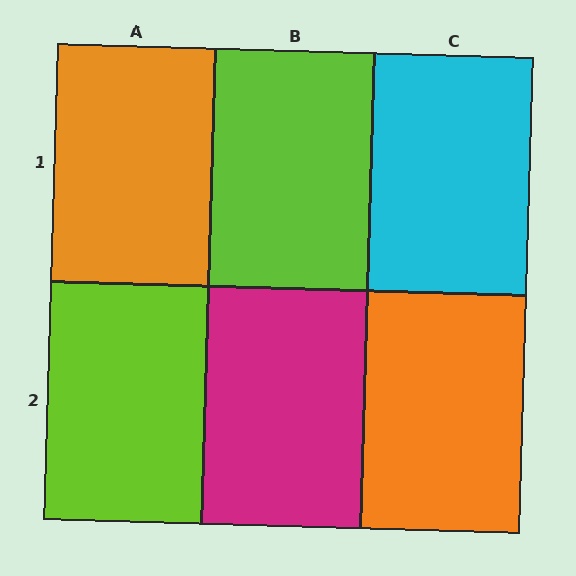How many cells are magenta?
1 cell is magenta.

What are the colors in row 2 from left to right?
Lime, magenta, orange.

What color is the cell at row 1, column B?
Lime.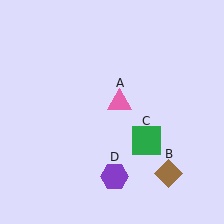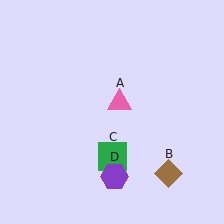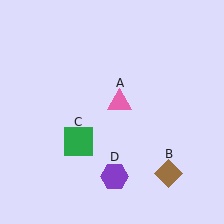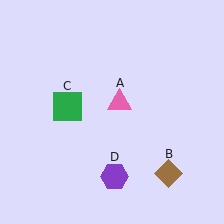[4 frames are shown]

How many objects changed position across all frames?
1 object changed position: green square (object C).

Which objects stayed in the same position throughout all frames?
Pink triangle (object A) and brown diamond (object B) and purple hexagon (object D) remained stationary.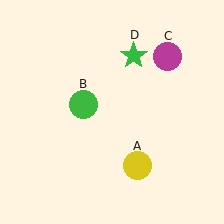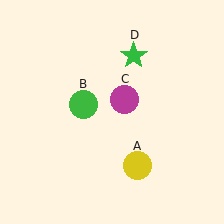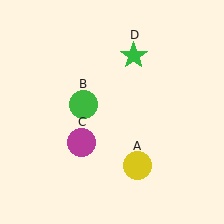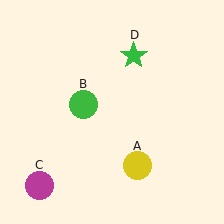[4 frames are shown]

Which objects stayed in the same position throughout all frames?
Yellow circle (object A) and green circle (object B) and green star (object D) remained stationary.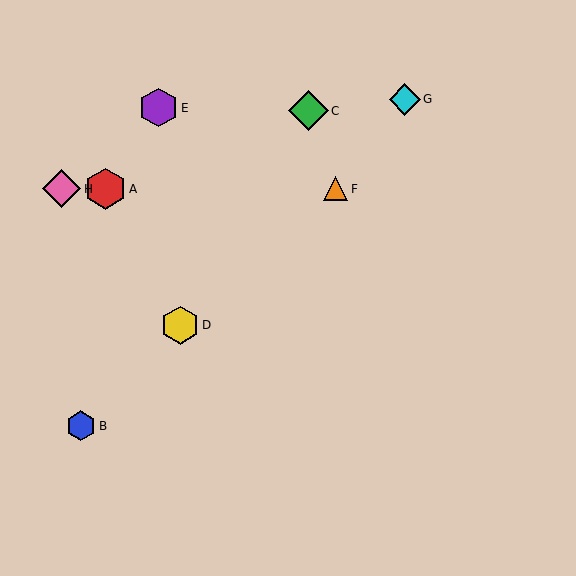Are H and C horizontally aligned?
No, H is at y≈189 and C is at y≈111.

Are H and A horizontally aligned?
Yes, both are at y≈189.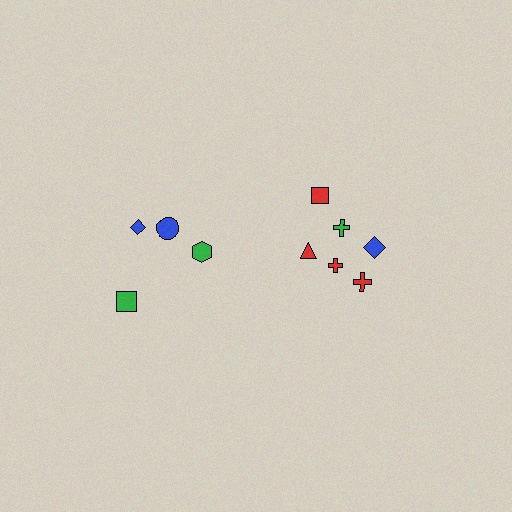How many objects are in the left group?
There are 4 objects.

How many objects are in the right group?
There are 6 objects.